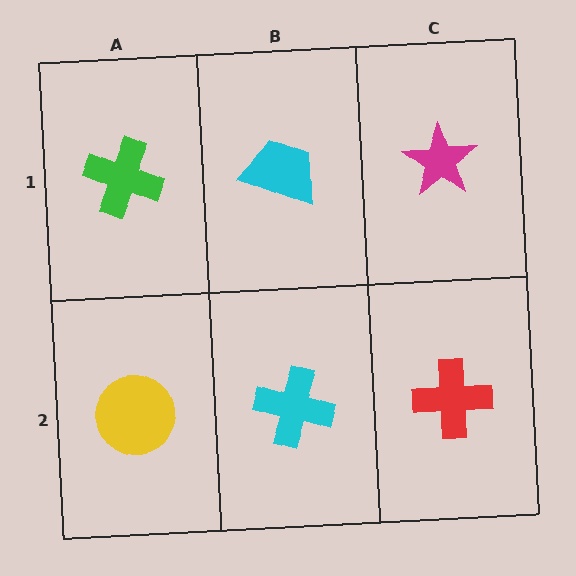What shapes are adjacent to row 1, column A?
A yellow circle (row 2, column A), a cyan trapezoid (row 1, column B).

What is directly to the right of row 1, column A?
A cyan trapezoid.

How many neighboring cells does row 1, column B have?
3.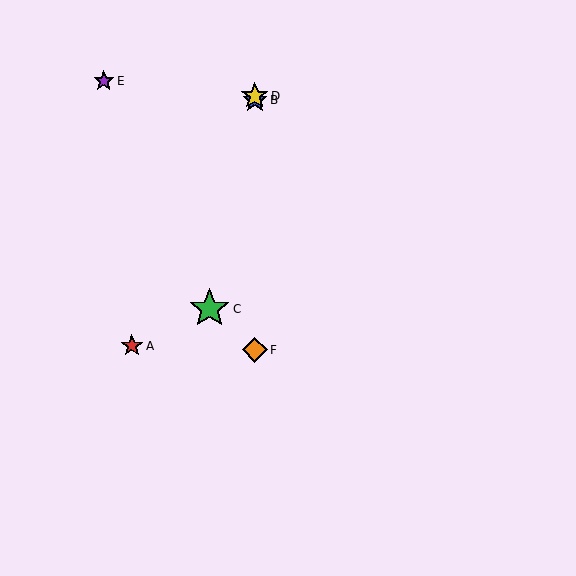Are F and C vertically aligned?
No, F is at x≈255 and C is at x≈210.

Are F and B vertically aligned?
Yes, both are at x≈255.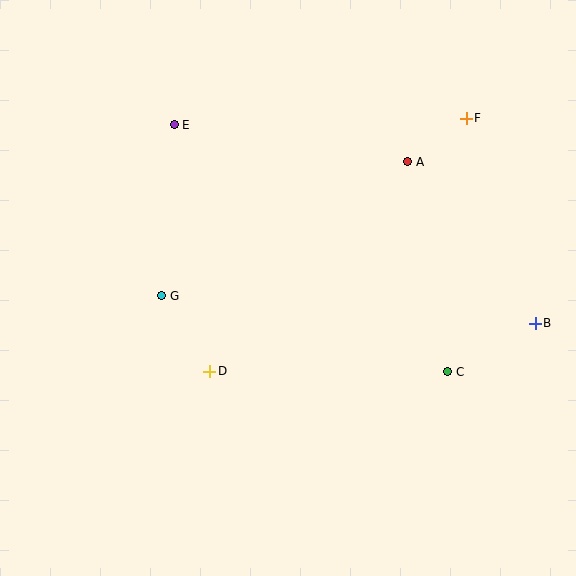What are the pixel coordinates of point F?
Point F is at (466, 118).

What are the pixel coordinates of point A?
Point A is at (408, 162).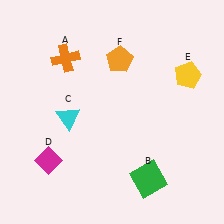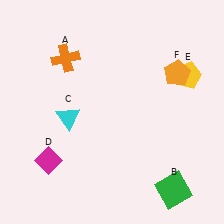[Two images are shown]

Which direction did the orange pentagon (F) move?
The orange pentagon (F) moved right.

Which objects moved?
The objects that moved are: the green square (B), the orange pentagon (F).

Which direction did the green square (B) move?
The green square (B) moved right.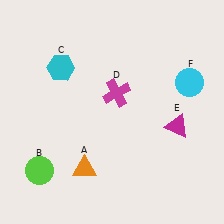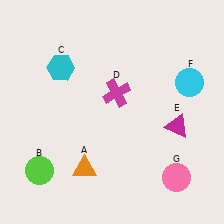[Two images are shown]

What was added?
A pink circle (G) was added in Image 2.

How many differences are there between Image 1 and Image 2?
There is 1 difference between the two images.